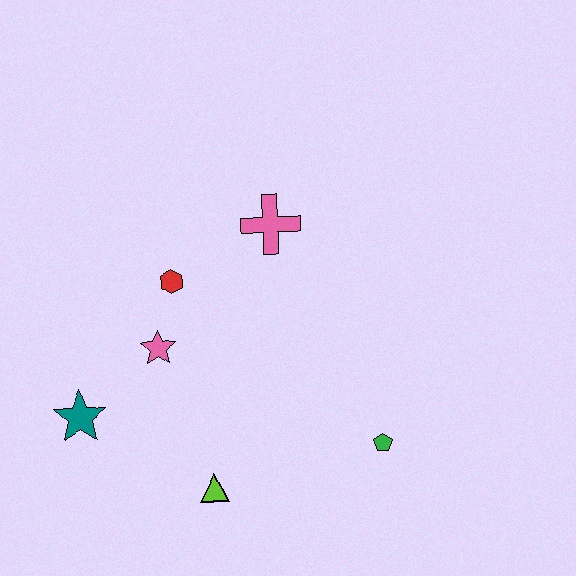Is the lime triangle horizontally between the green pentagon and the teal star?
Yes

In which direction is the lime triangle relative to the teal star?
The lime triangle is to the right of the teal star.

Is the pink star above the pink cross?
No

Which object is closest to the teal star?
The pink star is closest to the teal star.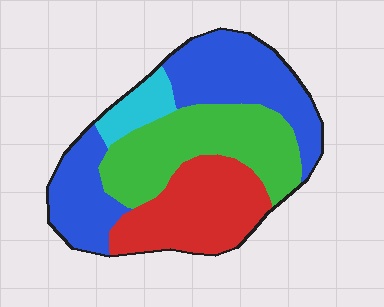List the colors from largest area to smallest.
From largest to smallest: blue, green, red, cyan.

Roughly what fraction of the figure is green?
Green covers roughly 30% of the figure.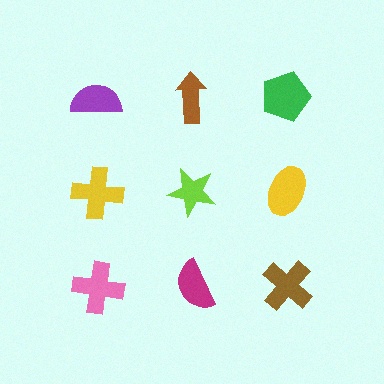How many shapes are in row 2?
3 shapes.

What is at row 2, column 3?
A yellow ellipse.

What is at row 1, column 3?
A green pentagon.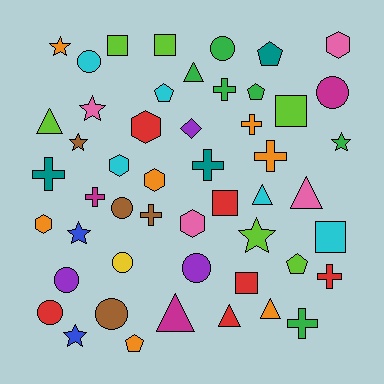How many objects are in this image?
There are 50 objects.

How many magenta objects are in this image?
There are 3 magenta objects.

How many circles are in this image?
There are 9 circles.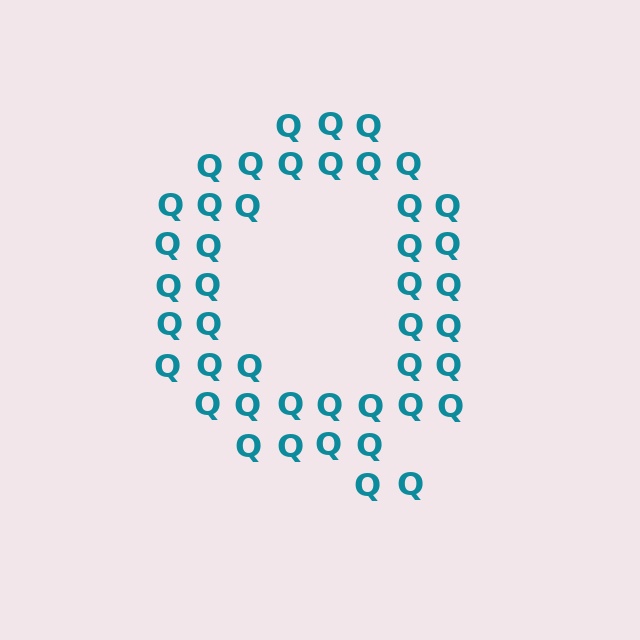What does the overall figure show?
The overall figure shows the letter Q.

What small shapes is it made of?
It is made of small letter Q's.